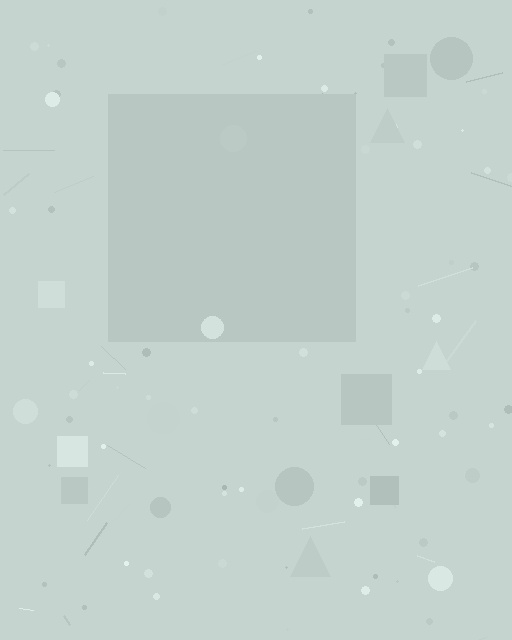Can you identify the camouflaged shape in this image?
The camouflaged shape is a square.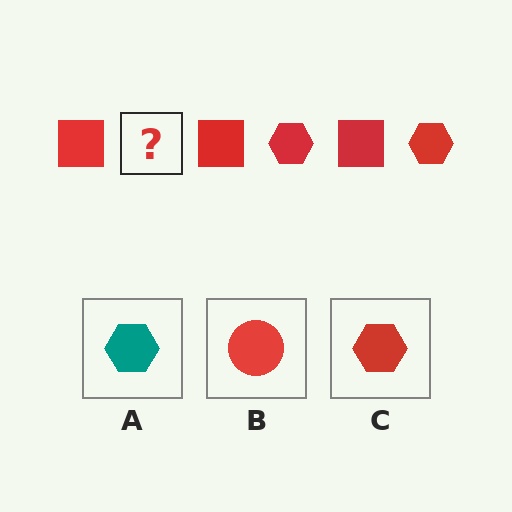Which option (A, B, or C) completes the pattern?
C.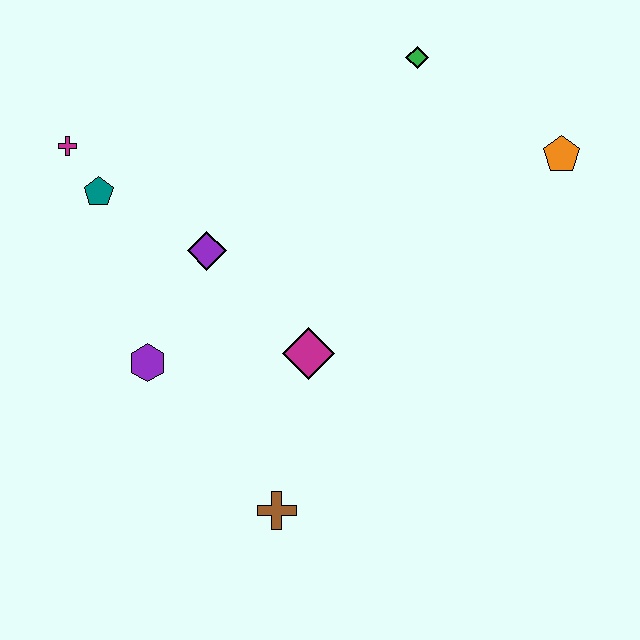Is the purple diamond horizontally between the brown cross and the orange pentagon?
No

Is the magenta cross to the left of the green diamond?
Yes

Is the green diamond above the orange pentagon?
Yes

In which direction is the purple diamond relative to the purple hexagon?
The purple diamond is above the purple hexagon.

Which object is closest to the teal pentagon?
The magenta cross is closest to the teal pentagon.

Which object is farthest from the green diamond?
The brown cross is farthest from the green diamond.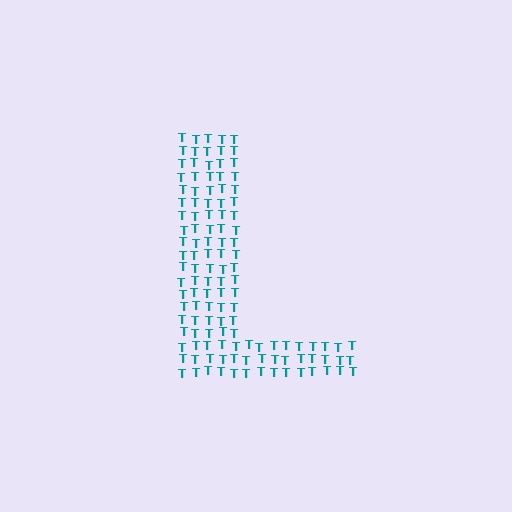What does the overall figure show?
The overall figure shows the letter L.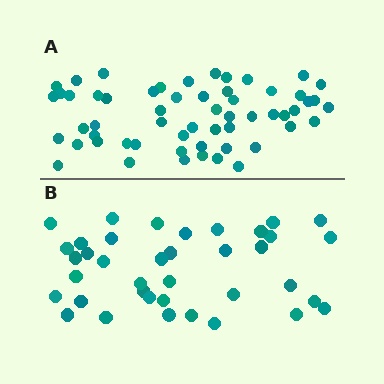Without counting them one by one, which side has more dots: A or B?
Region A (the top region) has more dots.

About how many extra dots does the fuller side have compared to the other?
Region A has approximately 20 more dots than region B.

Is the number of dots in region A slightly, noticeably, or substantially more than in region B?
Region A has substantially more. The ratio is roughly 1.5 to 1.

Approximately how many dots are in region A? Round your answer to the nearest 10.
About 60 dots. (The exact count is 57, which rounds to 60.)